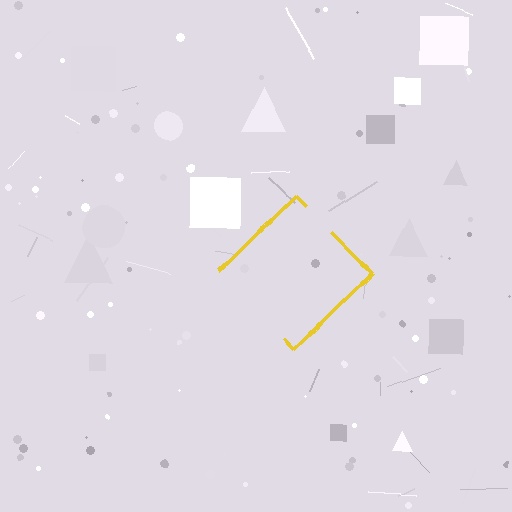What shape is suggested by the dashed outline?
The dashed outline suggests a diamond.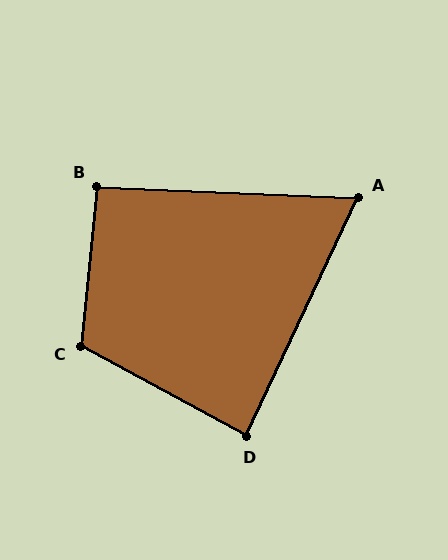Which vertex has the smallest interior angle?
A, at approximately 67 degrees.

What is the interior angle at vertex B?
Approximately 93 degrees (approximately right).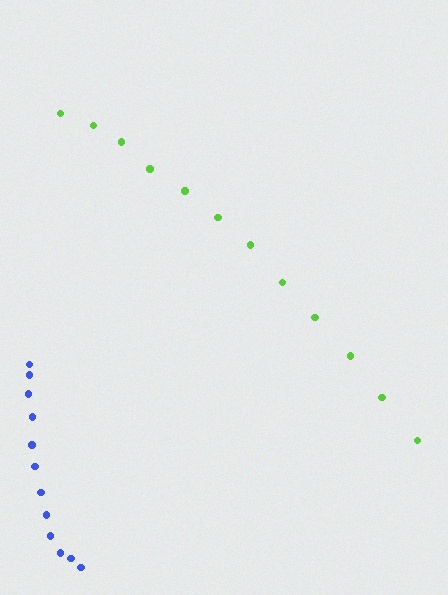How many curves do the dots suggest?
There are 2 distinct paths.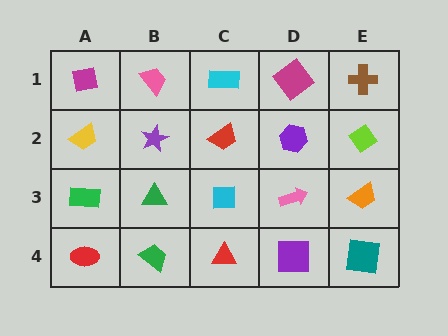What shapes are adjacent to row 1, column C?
A red trapezoid (row 2, column C), a pink trapezoid (row 1, column B), a magenta diamond (row 1, column D).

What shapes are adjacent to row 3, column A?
A yellow trapezoid (row 2, column A), a red ellipse (row 4, column A), a green triangle (row 3, column B).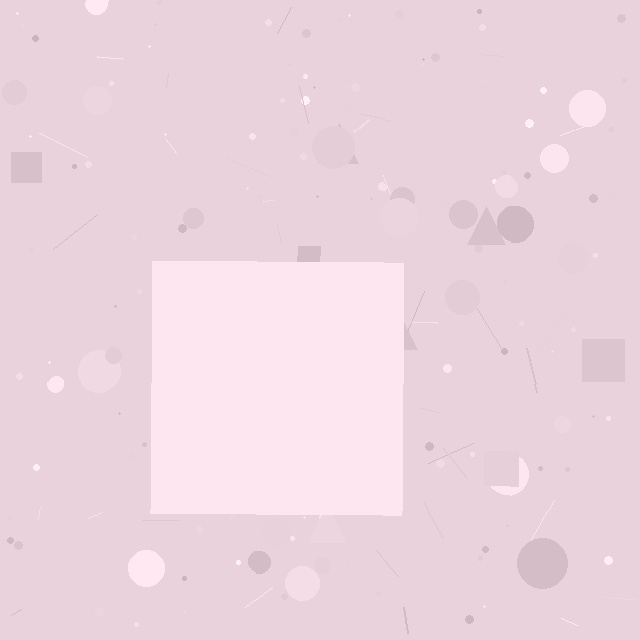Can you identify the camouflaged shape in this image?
The camouflaged shape is a square.